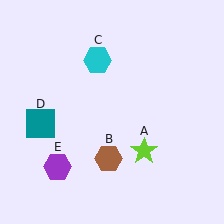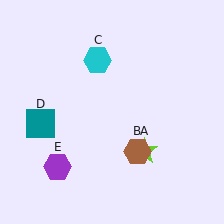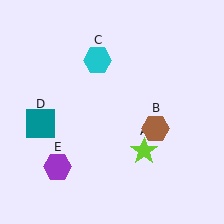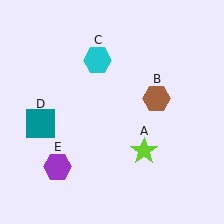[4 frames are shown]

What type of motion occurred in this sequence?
The brown hexagon (object B) rotated counterclockwise around the center of the scene.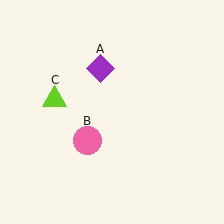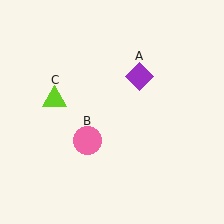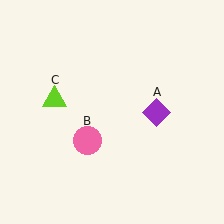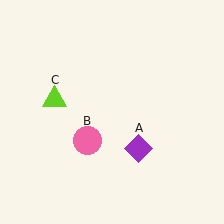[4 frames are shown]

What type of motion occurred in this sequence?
The purple diamond (object A) rotated clockwise around the center of the scene.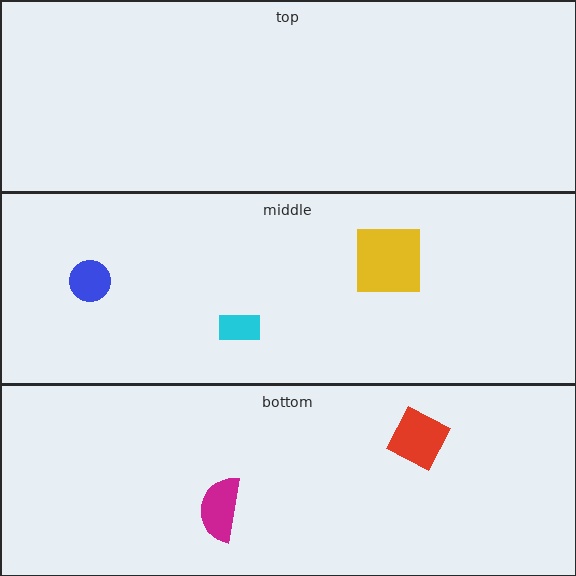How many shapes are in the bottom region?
2.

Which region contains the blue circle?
The middle region.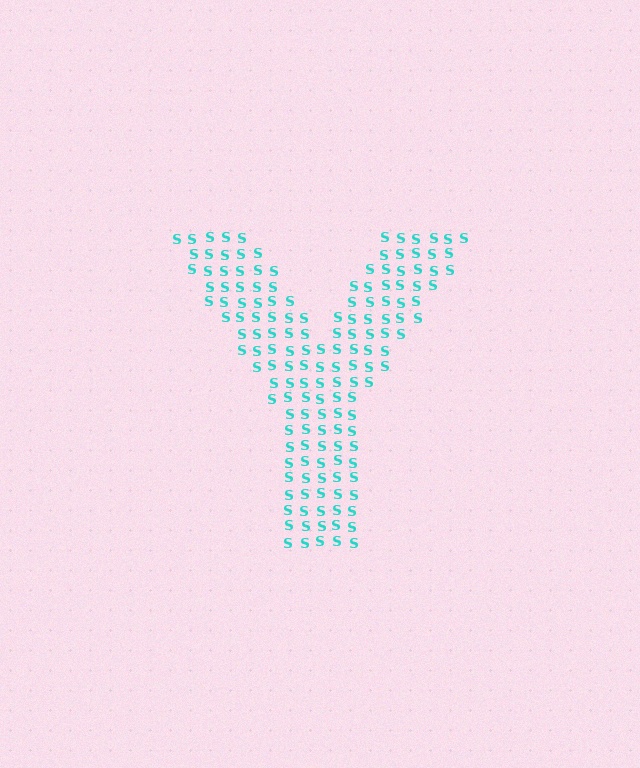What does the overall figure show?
The overall figure shows the letter Y.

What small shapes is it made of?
It is made of small letter S's.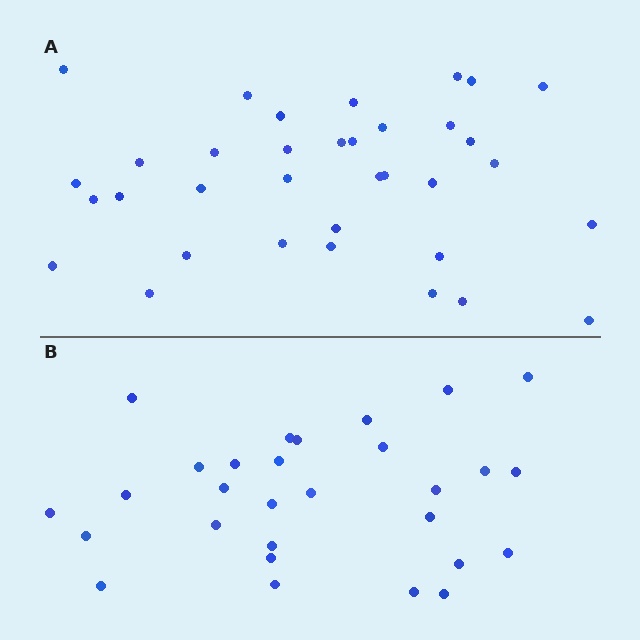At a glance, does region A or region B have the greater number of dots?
Region A (the top region) has more dots.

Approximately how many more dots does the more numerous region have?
Region A has about 6 more dots than region B.